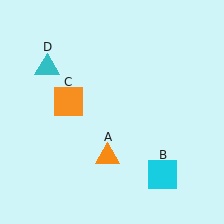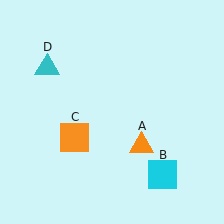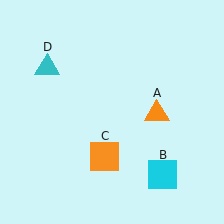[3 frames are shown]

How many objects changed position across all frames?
2 objects changed position: orange triangle (object A), orange square (object C).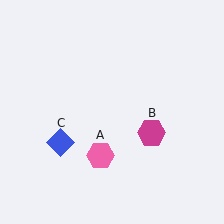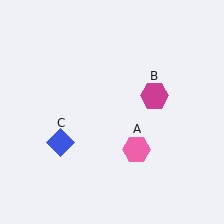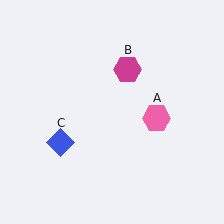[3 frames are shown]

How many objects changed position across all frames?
2 objects changed position: pink hexagon (object A), magenta hexagon (object B).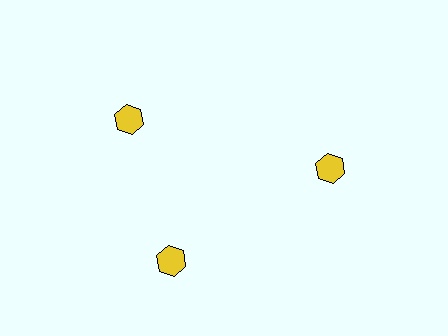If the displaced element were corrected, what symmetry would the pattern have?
It would have 3-fold rotational symmetry — the pattern would map onto itself every 120 degrees.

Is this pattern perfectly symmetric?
No. The 3 yellow hexagons are arranged in a ring, but one element near the 11 o'clock position is rotated out of alignment along the ring, breaking the 3-fold rotational symmetry.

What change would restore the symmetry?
The symmetry would be restored by rotating it back into even spacing with its neighbors so that all 3 hexagons sit at equal angles and equal distance from the center.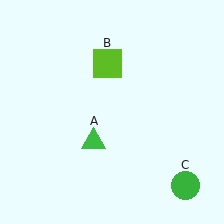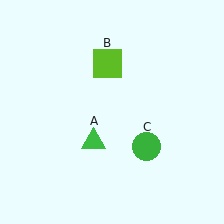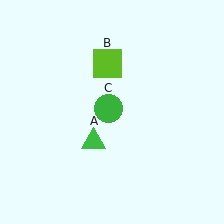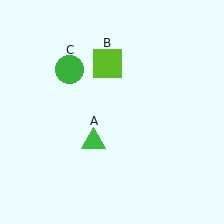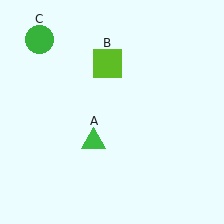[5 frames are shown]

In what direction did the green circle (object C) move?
The green circle (object C) moved up and to the left.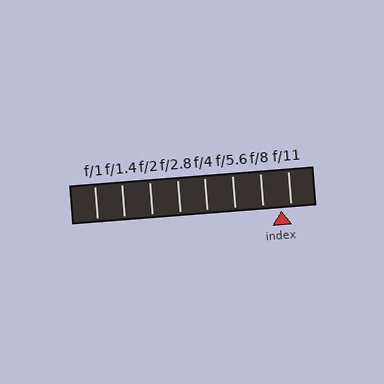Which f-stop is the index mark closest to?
The index mark is closest to f/11.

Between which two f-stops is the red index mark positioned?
The index mark is between f/8 and f/11.